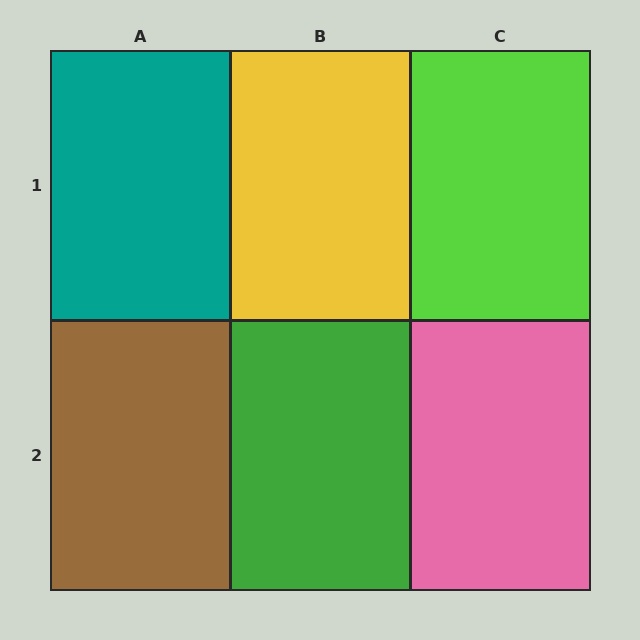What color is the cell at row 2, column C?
Pink.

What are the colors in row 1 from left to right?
Teal, yellow, lime.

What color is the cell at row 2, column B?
Green.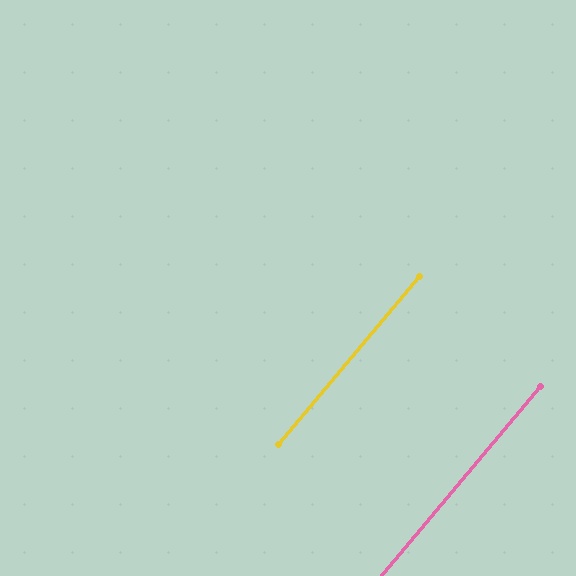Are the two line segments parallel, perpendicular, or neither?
Parallel — their directions differ by only 0.2°.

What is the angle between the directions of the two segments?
Approximately 0 degrees.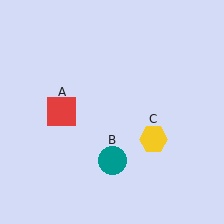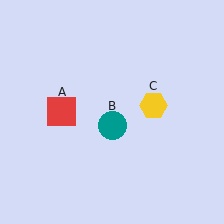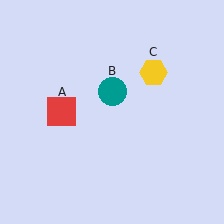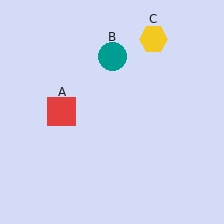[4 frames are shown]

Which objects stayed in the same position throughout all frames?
Red square (object A) remained stationary.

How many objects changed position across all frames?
2 objects changed position: teal circle (object B), yellow hexagon (object C).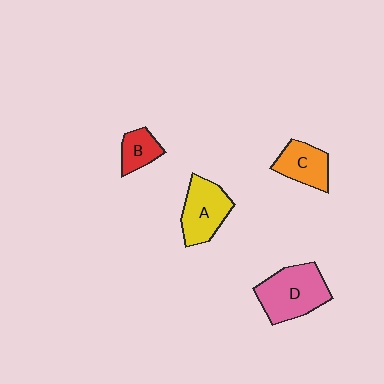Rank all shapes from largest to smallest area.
From largest to smallest: D (pink), A (yellow), C (orange), B (red).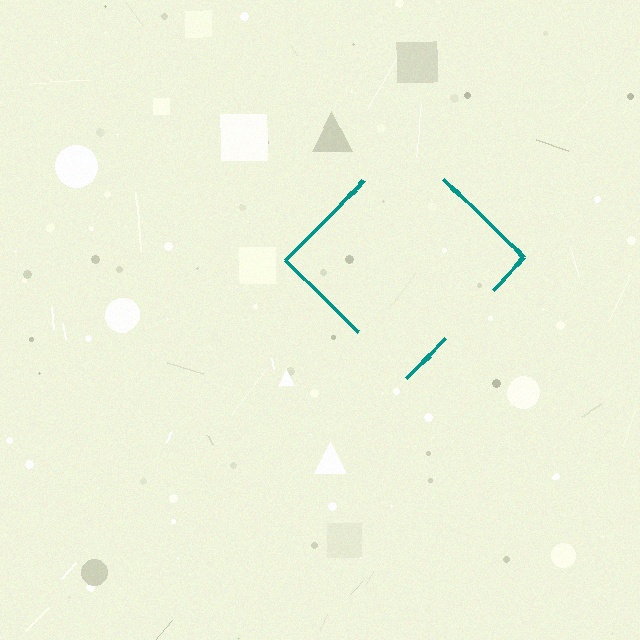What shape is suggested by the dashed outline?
The dashed outline suggests a diamond.